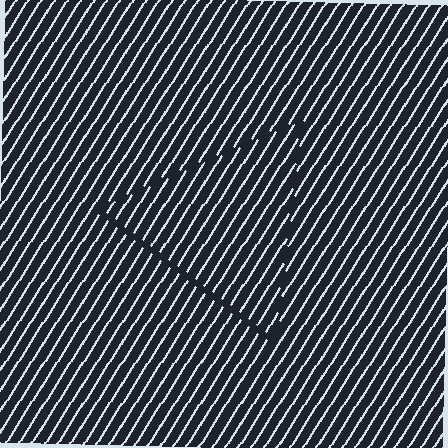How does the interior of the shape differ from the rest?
The interior of the shape contains the same grating, shifted by half a period — the contour is defined by the phase discontinuity where line-ends from the inner and outer gratings abut.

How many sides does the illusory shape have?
3 sides — the line-ends trace a triangle.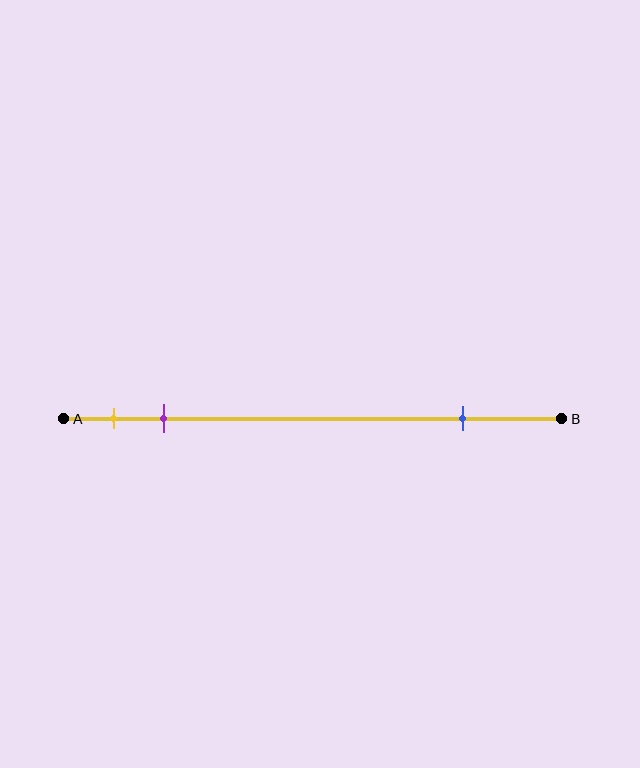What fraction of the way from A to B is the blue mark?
The blue mark is approximately 80% (0.8) of the way from A to B.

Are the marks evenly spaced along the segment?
No, the marks are not evenly spaced.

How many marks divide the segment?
There are 3 marks dividing the segment.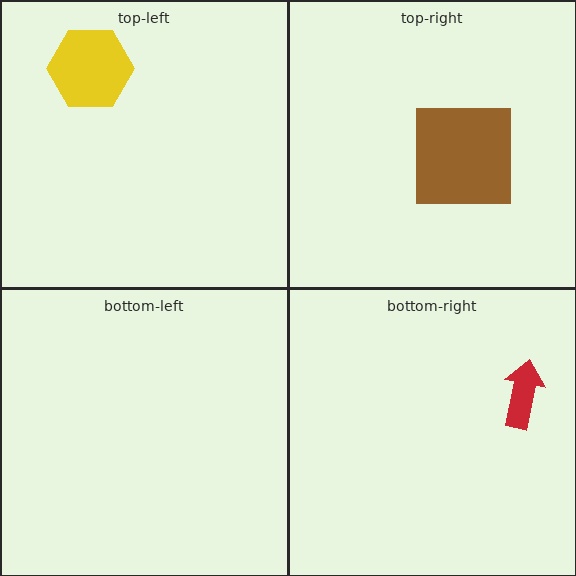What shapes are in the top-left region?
The yellow hexagon.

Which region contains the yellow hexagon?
The top-left region.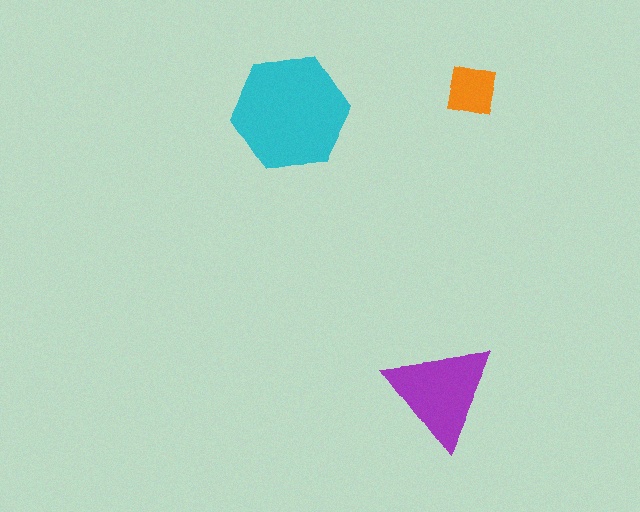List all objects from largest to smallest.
The cyan hexagon, the purple triangle, the orange square.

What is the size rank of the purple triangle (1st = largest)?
2nd.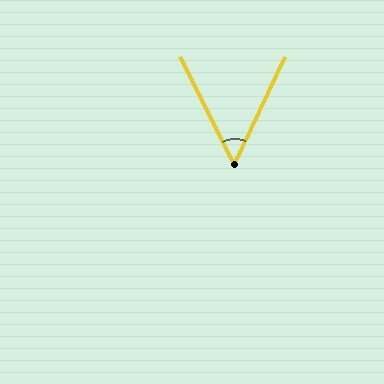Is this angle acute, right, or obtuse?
It is acute.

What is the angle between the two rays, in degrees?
Approximately 52 degrees.